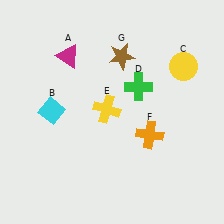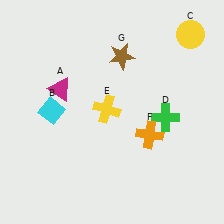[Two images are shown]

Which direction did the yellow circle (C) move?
The yellow circle (C) moved up.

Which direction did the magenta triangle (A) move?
The magenta triangle (A) moved down.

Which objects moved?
The objects that moved are: the magenta triangle (A), the yellow circle (C), the green cross (D).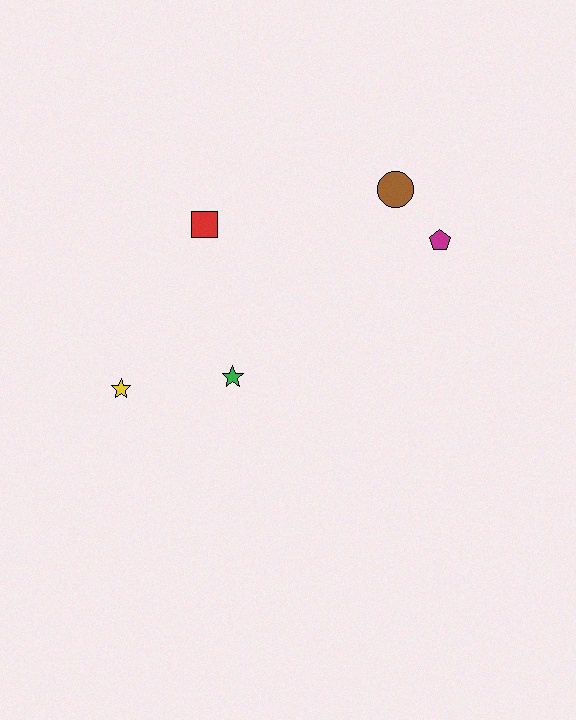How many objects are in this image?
There are 5 objects.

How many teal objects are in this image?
There are no teal objects.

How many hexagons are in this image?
There are no hexagons.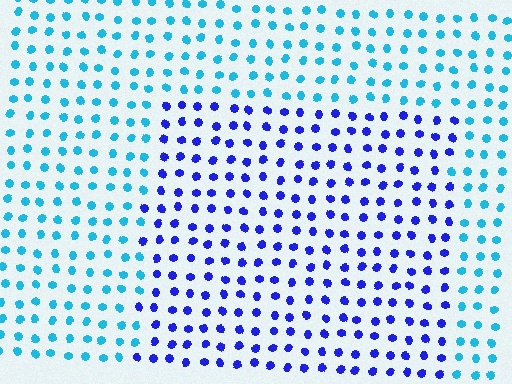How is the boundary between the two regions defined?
The boundary is defined purely by a slight shift in hue (about 48 degrees). Spacing, size, and orientation are identical on both sides.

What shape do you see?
I see a rectangle.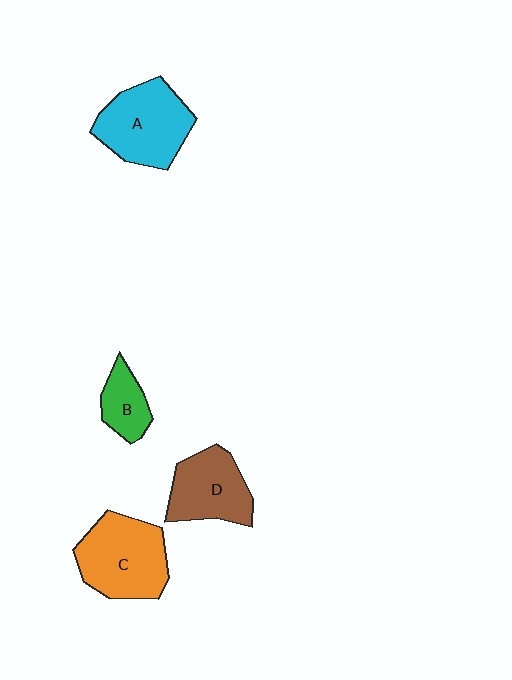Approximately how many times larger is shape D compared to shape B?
Approximately 1.8 times.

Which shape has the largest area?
Shape C (orange).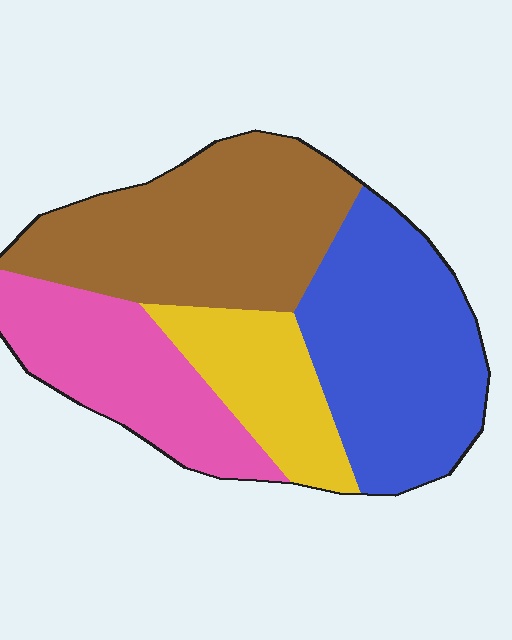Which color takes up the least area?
Yellow, at roughly 15%.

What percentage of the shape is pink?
Pink takes up about one fifth (1/5) of the shape.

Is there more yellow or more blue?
Blue.